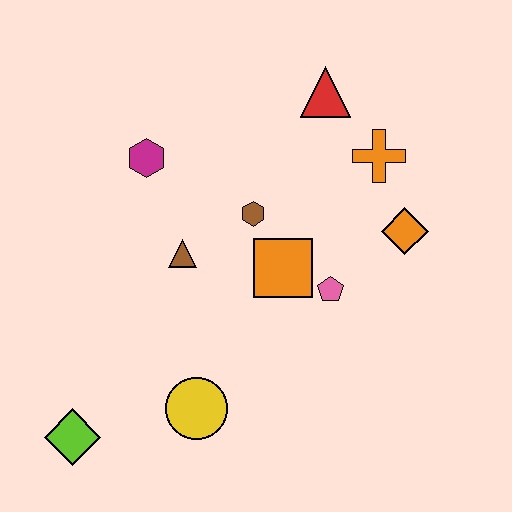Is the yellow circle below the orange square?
Yes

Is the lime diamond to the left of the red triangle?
Yes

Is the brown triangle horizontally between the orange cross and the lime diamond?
Yes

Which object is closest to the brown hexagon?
The orange square is closest to the brown hexagon.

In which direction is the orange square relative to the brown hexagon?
The orange square is below the brown hexagon.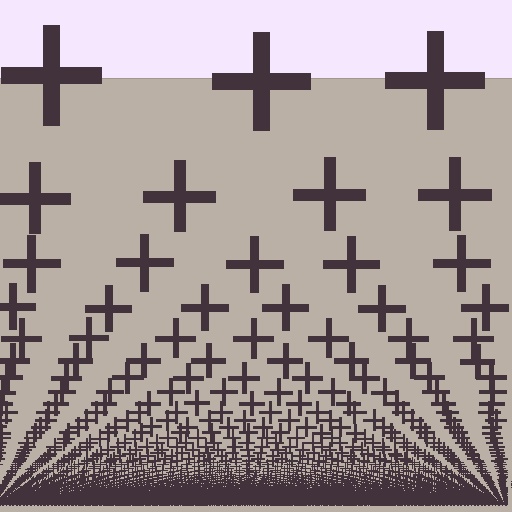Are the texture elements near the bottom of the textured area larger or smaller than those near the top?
Smaller. The gradient is inverted — elements near the bottom are smaller and denser.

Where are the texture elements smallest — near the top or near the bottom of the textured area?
Near the bottom.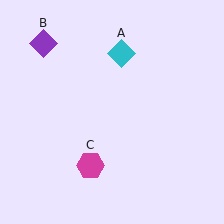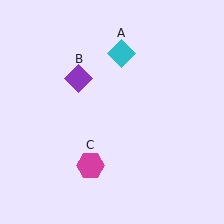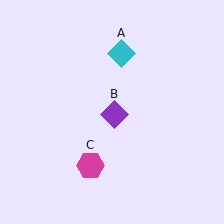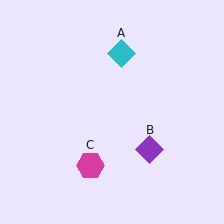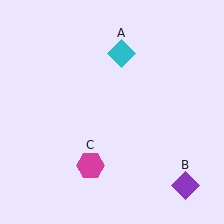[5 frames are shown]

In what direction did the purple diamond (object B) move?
The purple diamond (object B) moved down and to the right.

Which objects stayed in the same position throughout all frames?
Cyan diamond (object A) and magenta hexagon (object C) remained stationary.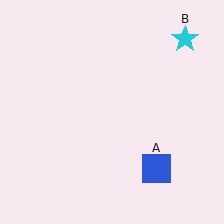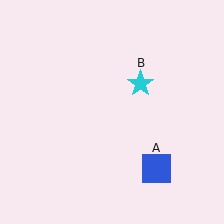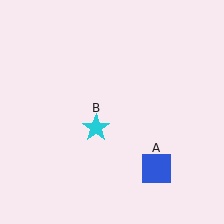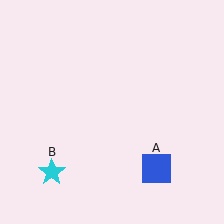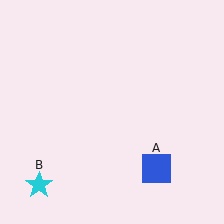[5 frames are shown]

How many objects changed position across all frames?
1 object changed position: cyan star (object B).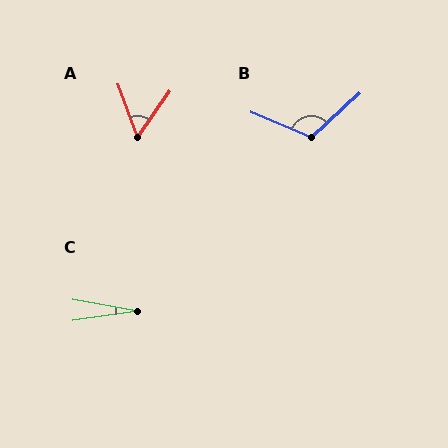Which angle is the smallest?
C, at approximately 18 degrees.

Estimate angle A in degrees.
Approximately 55 degrees.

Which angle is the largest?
B, at approximately 115 degrees.